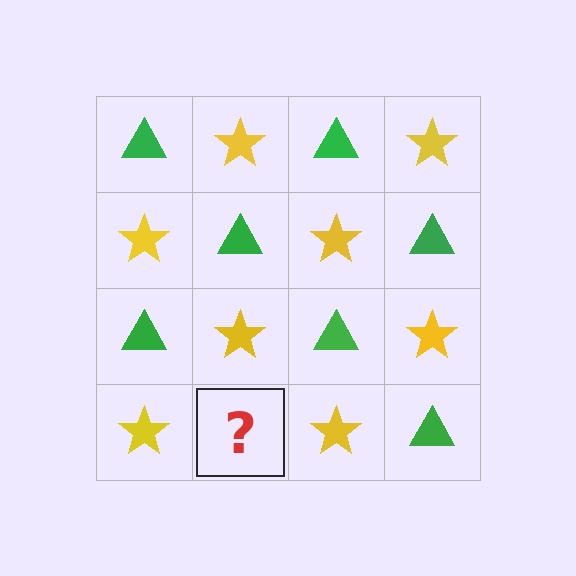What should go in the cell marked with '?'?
The missing cell should contain a green triangle.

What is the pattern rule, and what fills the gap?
The rule is that it alternates green triangle and yellow star in a checkerboard pattern. The gap should be filled with a green triangle.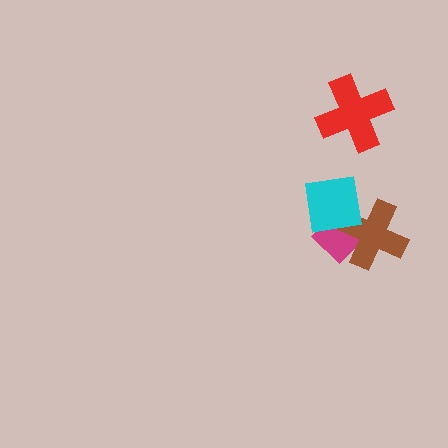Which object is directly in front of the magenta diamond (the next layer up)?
The brown cross is directly in front of the magenta diamond.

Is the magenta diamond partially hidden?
Yes, it is partially covered by another shape.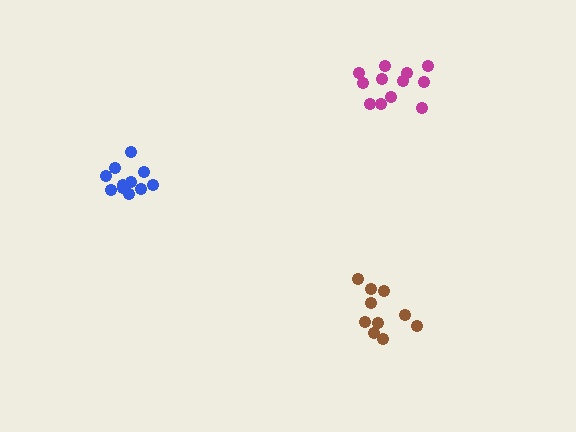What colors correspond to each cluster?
The clusters are colored: brown, blue, magenta.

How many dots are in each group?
Group 1: 10 dots, Group 2: 11 dots, Group 3: 12 dots (33 total).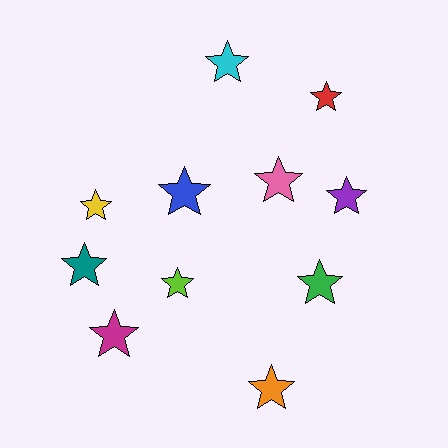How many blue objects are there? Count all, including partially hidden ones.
There is 1 blue object.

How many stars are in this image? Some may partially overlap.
There are 11 stars.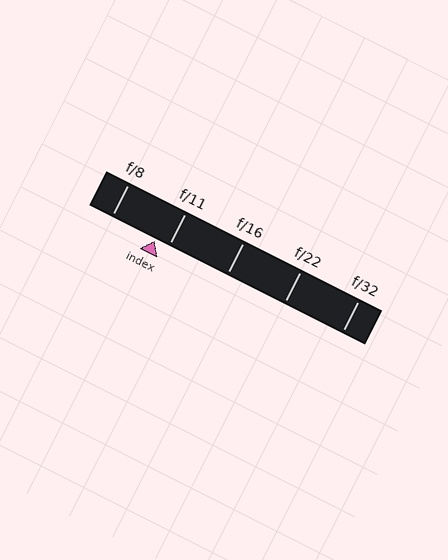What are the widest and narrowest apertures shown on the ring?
The widest aperture shown is f/8 and the narrowest is f/32.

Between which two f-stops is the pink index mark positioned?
The index mark is between f/8 and f/11.